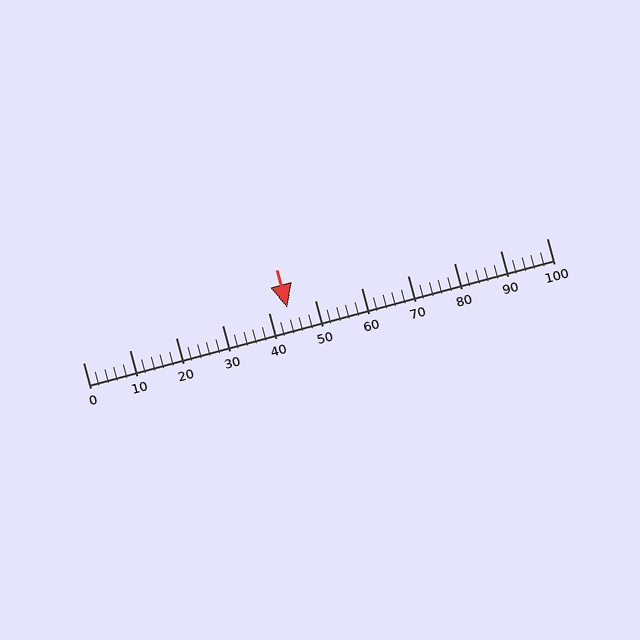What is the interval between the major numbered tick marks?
The major tick marks are spaced 10 units apart.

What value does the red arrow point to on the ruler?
The red arrow points to approximately 44.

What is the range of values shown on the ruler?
The ruler shows values from 0 to 100.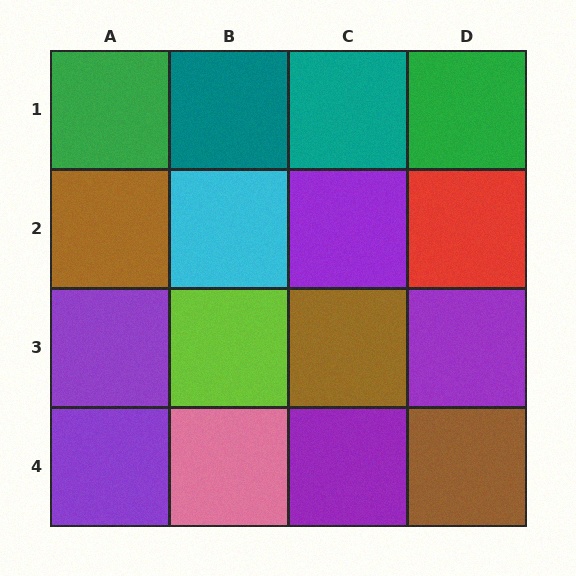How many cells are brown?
3 cells are brown.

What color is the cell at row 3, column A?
Purple.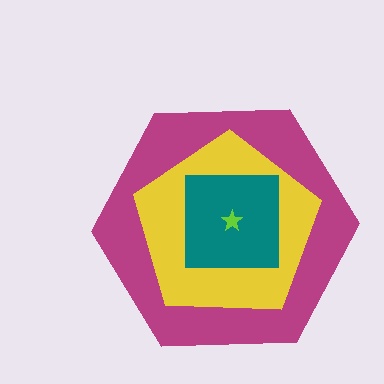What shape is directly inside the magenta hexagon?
The yellow pentagon.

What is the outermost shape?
The magenta hexagon.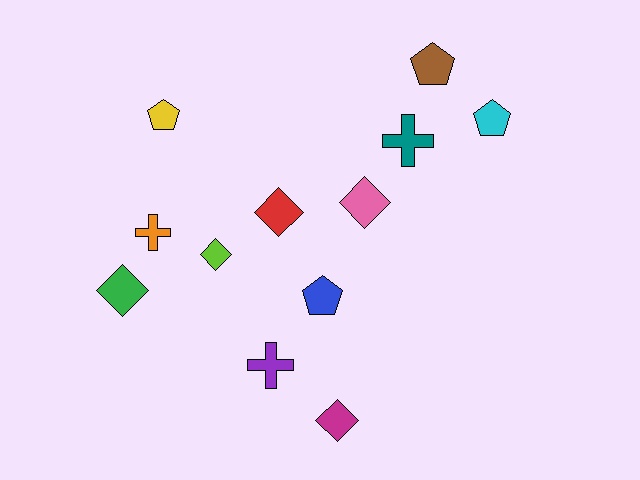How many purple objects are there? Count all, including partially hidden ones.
There is 1 purple object.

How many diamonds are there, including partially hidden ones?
There are 5 diamonds.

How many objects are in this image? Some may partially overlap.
There are 12 objects.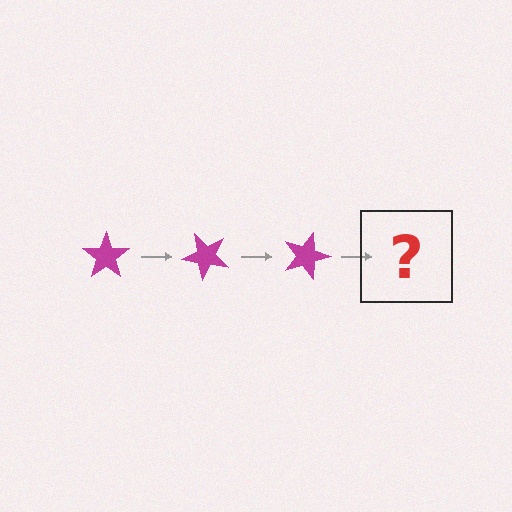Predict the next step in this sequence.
The next step is a magenta star rotated 135 degrees.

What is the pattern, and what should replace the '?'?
The pattern is that the star rotates 45 degrees each step. The '?' should be a magenta star rotated 135 degrees.